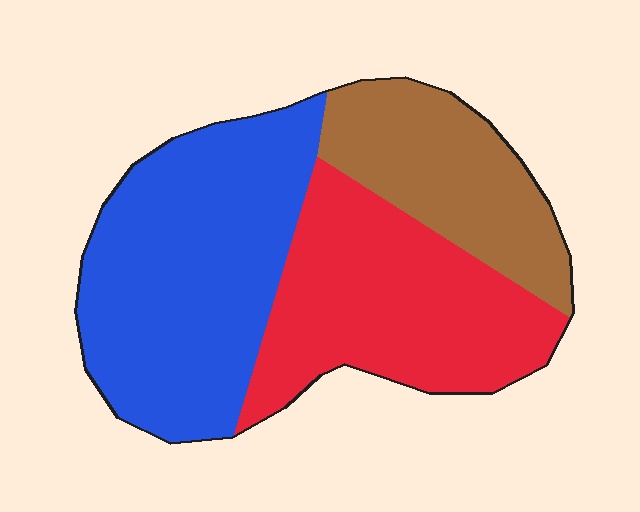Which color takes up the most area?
Blue, at roughly 45%.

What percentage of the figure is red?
Red takes up about one third (1/3) of the figure.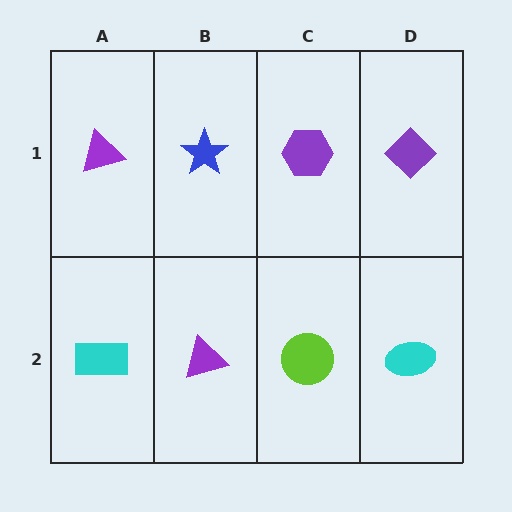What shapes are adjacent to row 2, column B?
A blue star (row 1, column B), a cyan rectangle (row 2, column A), a lime circle (row 2, column C).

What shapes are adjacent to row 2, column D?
A purple diamond (row 1, column D), a lime circle (row 2, column C).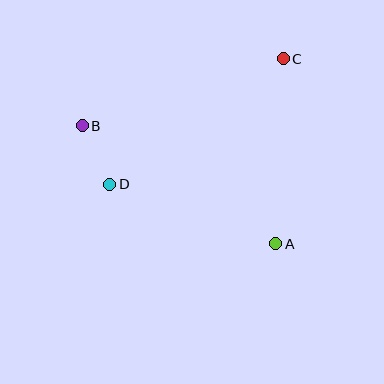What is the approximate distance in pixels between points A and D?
The distance between A and D is approximately 176 pixels.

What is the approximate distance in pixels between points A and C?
The distance between A and C is approximately 185 pixels.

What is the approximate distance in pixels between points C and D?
The distance between C and D is approximately 214 pixels.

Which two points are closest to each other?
Points B and D are closest to each other.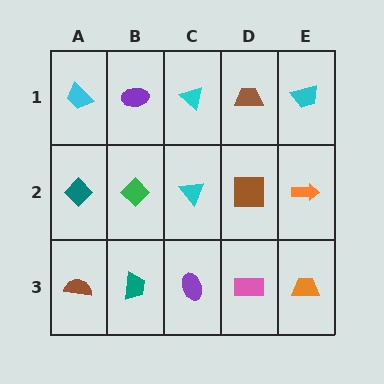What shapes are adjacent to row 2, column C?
A cyan triangle (row 1, column C), a purple ellipse (row 3, column C), a green diamond (row 2, column B), a brown square (row 2, column D).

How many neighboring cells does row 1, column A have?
2.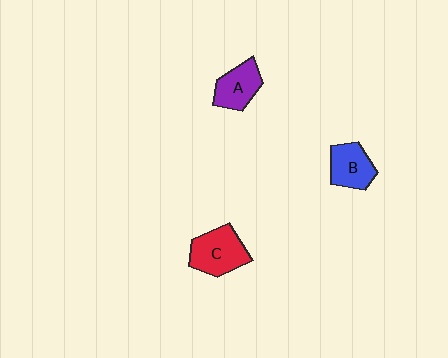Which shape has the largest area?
Shape C (red).